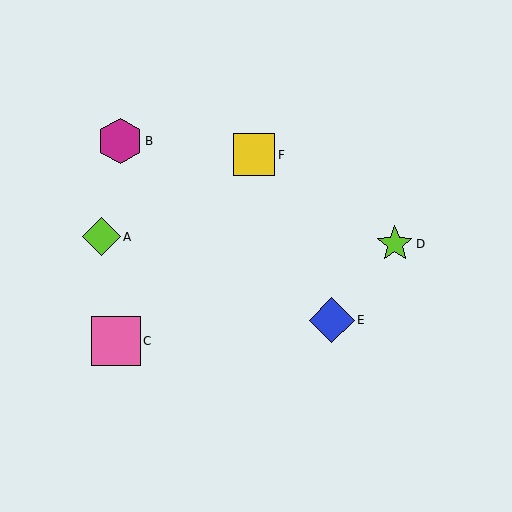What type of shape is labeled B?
Shape B is a magenta hexagon.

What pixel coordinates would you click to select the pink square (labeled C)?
Click at (116, 341) to select the pink square C.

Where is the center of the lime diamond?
The center of the lime diamond is at (102, 237).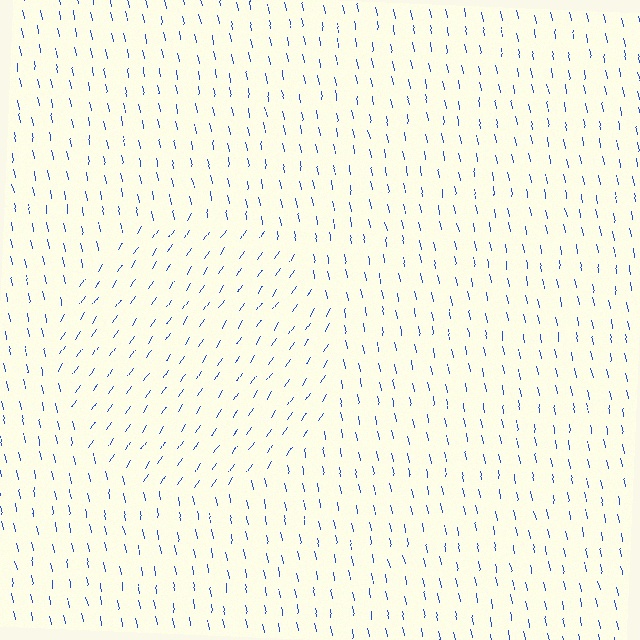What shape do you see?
I see a circle.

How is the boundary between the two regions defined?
The boundary is defined purely by a change in line orientation (approximately 45 degrees difference). All lines are the same color and thickness.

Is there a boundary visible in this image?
Yes, there is a texture boundary formed by a change in line orientation.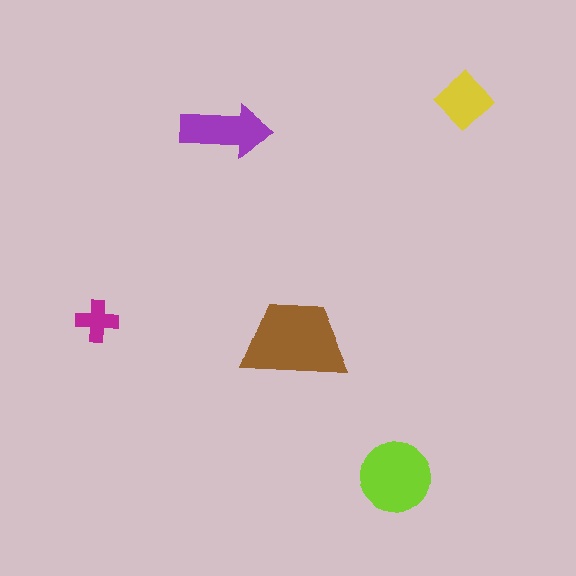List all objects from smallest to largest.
The magenta cross, the yellow diamond, the purple arrow, the lime circle, the brown trapezoid.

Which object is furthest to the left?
The magenta cross is leftmost.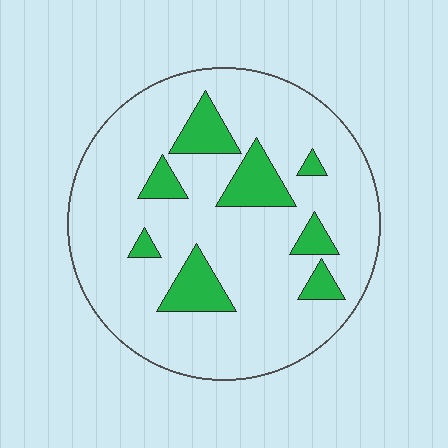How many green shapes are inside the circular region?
8.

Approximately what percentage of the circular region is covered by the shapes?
Approximately 15%.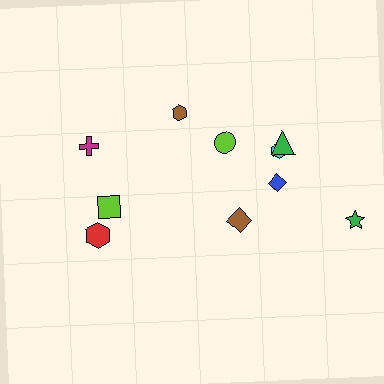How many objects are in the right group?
There are 6 objects.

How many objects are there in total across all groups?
There are 10 objects.